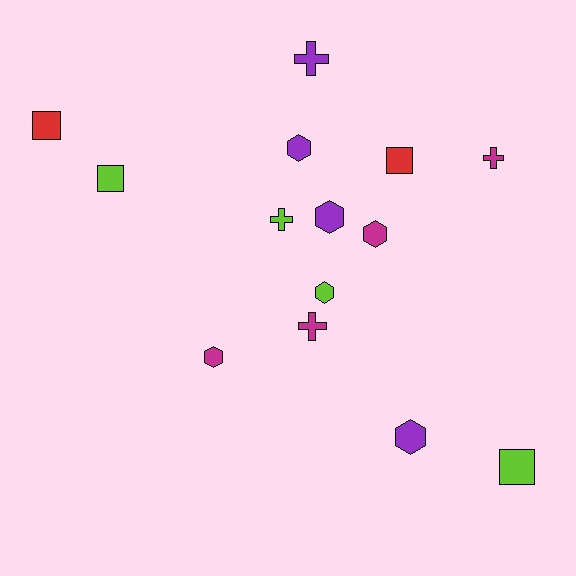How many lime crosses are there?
There is 1 lime cross.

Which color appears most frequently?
Magenta, with 4 objects.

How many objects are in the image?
There are 14 objects.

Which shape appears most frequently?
Hexagon, with 6 objects.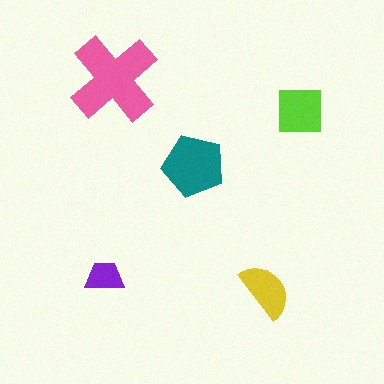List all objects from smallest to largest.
The purple trapezoid, the yellow semicircle, the lime square, the teal pentagon, the pink cross.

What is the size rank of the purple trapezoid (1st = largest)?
5th.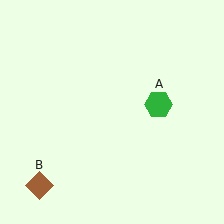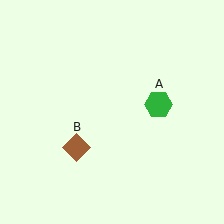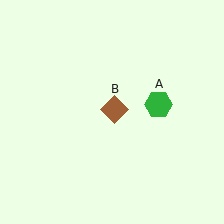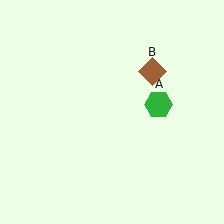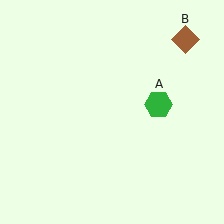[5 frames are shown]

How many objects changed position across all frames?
1 object changed position: brown diamond (object B).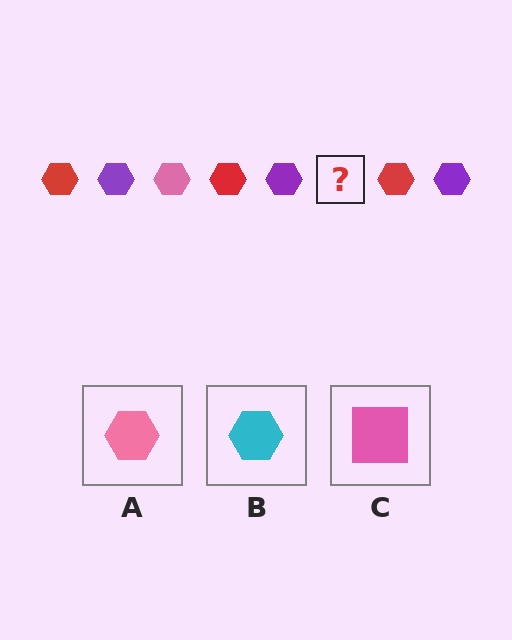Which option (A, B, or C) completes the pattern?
A.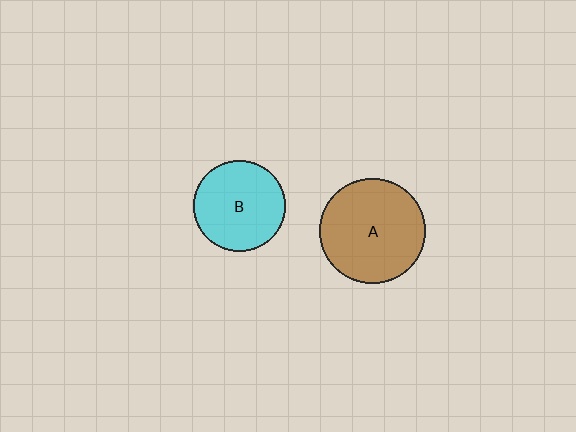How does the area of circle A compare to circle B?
Approximately 1.3 times.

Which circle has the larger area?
Circle A (brown).